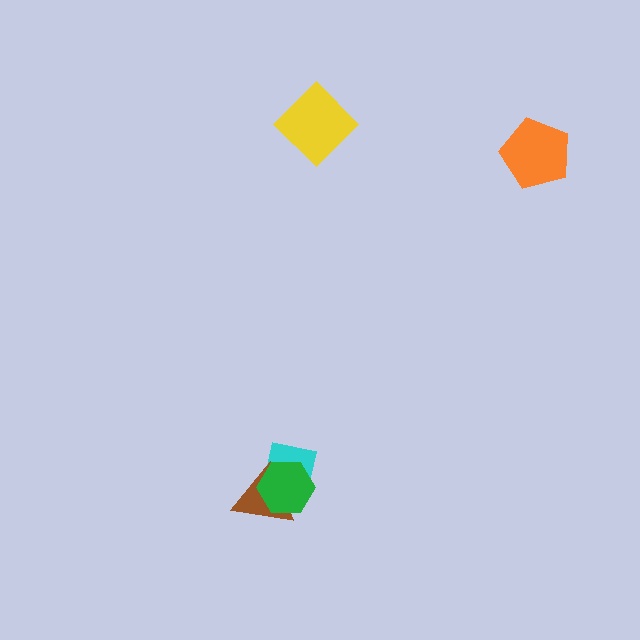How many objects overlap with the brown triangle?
2 objects overlap with the brown triangle.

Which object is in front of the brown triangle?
The green hexagon is in front of the brown triangle.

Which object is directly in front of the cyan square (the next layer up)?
The brown triangle is directly in front of the cyan square.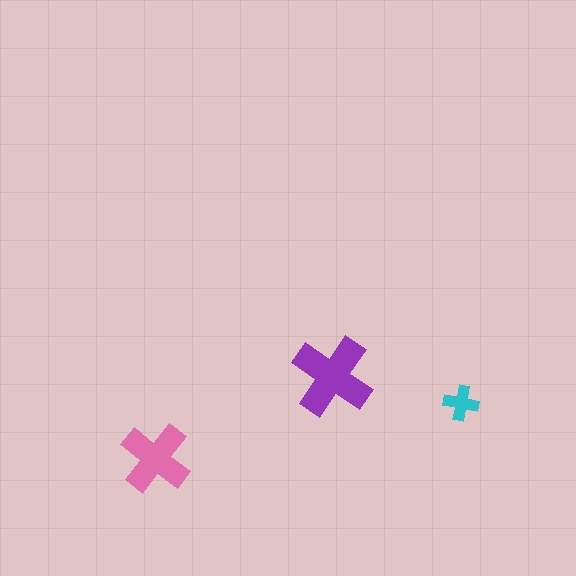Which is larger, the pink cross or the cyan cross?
The pink one.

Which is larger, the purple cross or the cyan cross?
The purple one.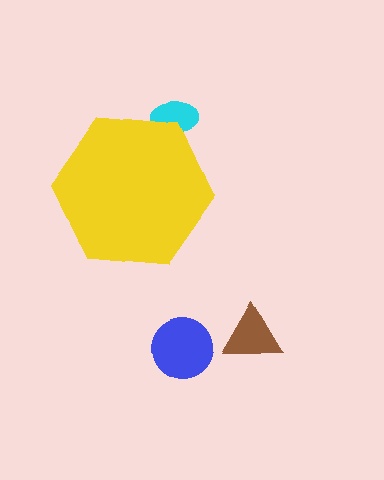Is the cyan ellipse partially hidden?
Yes, the cyan ellipse is partially hidden behind the yellow hexagon.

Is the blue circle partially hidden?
No, the blue circle is fully visible.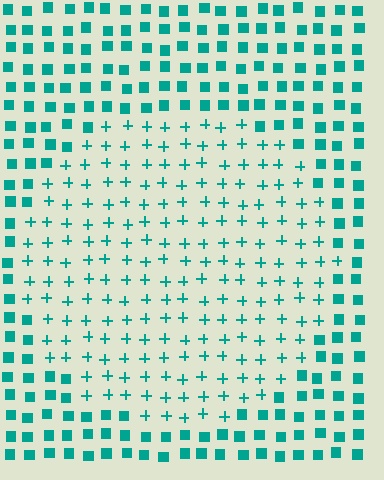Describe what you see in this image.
The image is filled with small teal elements arranged in a uniform grid. A circle-shaped region contains plus signs, while the surrounding area contains squares. The boundary is defined purely by the change in element shape.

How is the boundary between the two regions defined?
The boundary is defined by a change in element shape: plus signs inside vs. squares outside. All elements share the same color and spacing.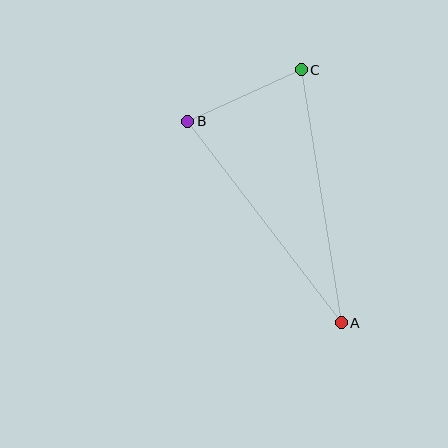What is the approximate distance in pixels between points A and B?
The distance between A and B is approximately 253 pixels.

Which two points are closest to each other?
Points B and C are closest to each other.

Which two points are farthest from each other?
Points A and C are farthest from each other.